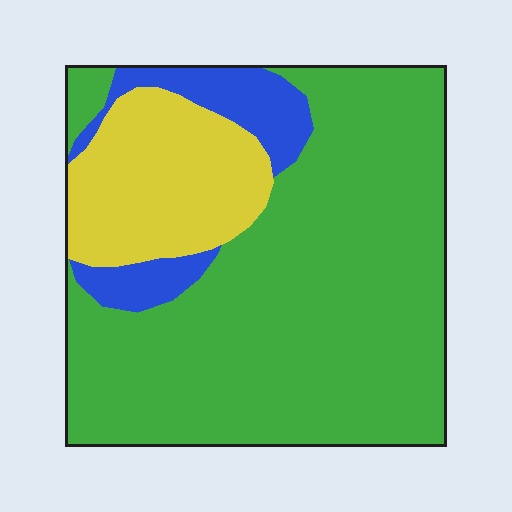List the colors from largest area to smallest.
From largest to smallest: green, yellow, blue.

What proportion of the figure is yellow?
Yellow covers about 20% of the figure.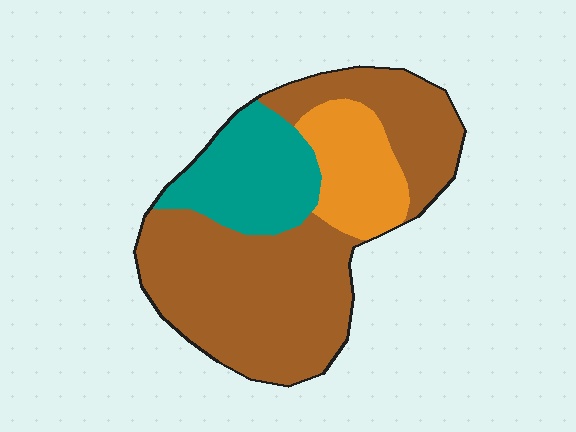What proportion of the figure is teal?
Teal takes up about one fifth (1/5) of the figure.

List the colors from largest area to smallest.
From largest to smallest: brown, teal, orange.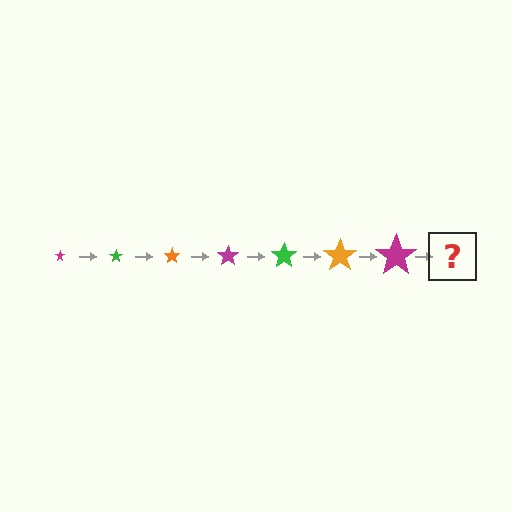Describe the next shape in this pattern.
It should be a green star, larger than the previous one.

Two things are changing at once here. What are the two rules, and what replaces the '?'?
The two rules are that the star grows larger each step and the color cycles through magenta, green, and orange. The '?' should be a green star, larger than the previous one.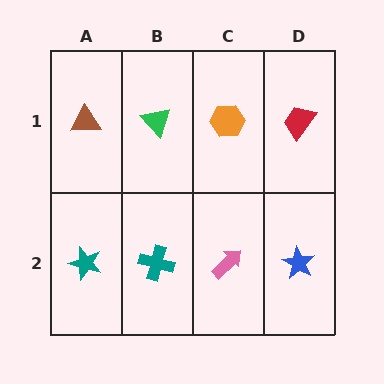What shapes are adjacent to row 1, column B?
A teal cross (row 2, column B), a brown triangle (row 1, column A), an orange hexagon (row 1, column C).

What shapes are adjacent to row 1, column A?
A teal star (row 2, column A), a green triangle (row 1, column B).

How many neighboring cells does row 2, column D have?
2.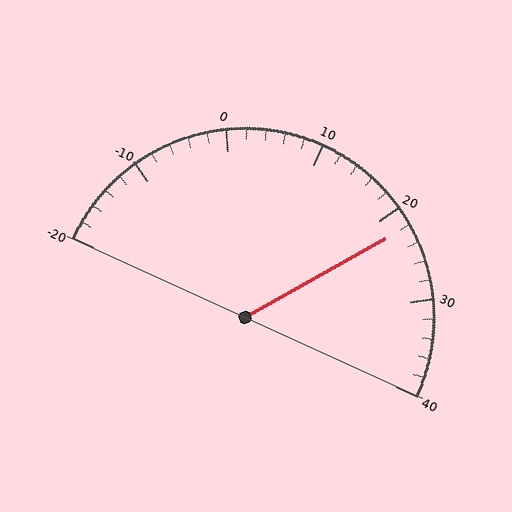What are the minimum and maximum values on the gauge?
The gauge ranges from -20 to 40.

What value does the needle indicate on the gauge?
The needle indicates approximately 22.